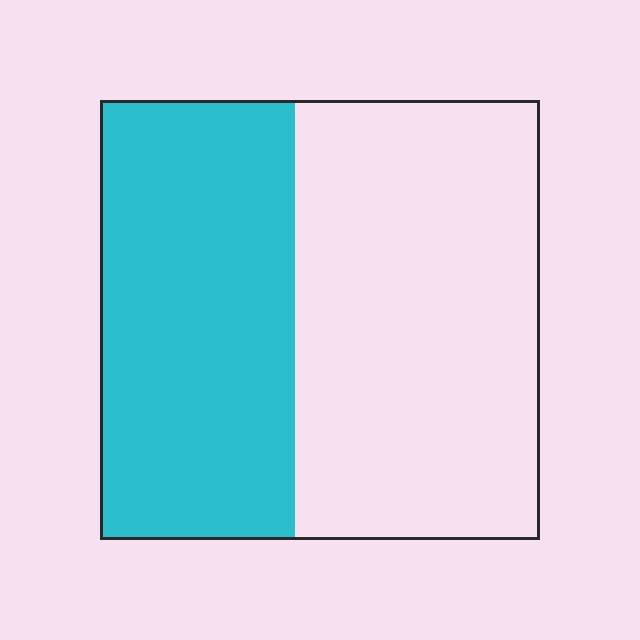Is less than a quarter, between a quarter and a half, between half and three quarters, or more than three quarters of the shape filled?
Between a quarter and a half.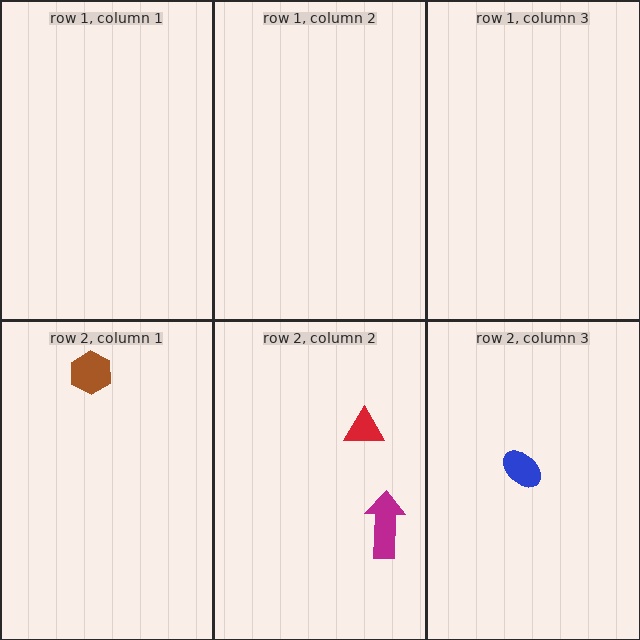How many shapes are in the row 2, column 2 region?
2.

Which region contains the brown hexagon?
The row 2, column 1 region.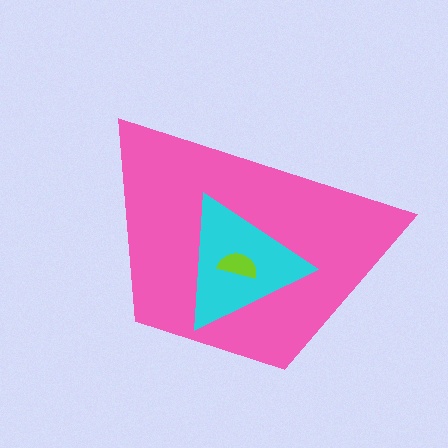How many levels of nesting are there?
3.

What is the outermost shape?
The pink trapezoid.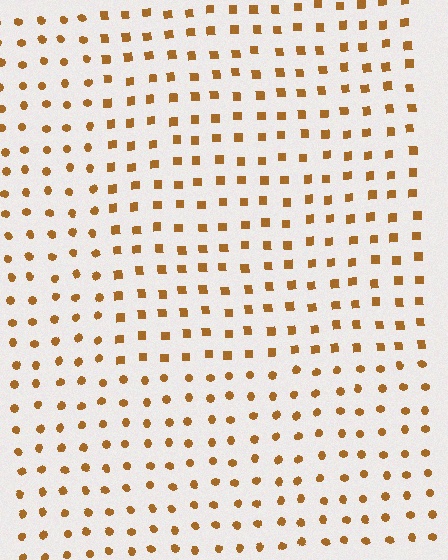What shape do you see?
I see a rectangle.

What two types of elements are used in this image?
The image uses squares inside the rectangle region and circles outside it.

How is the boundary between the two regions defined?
The boundary is defined by a change in element shape: squares inside vs. circles outside. All elements share the same color and spacing.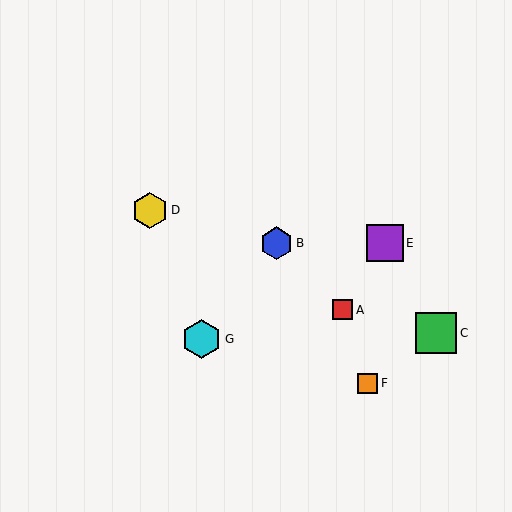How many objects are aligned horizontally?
2 objects (B, E) are aligned horizontally.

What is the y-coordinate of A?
Object A is at y≈310.